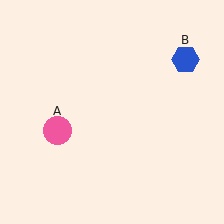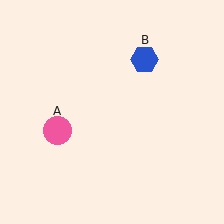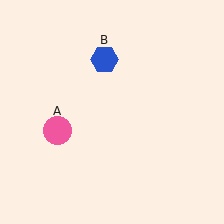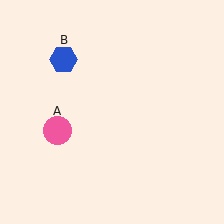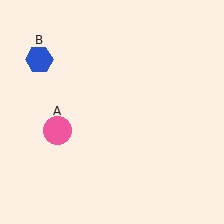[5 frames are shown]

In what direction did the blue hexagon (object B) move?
The blue hexagon (object B) moved left.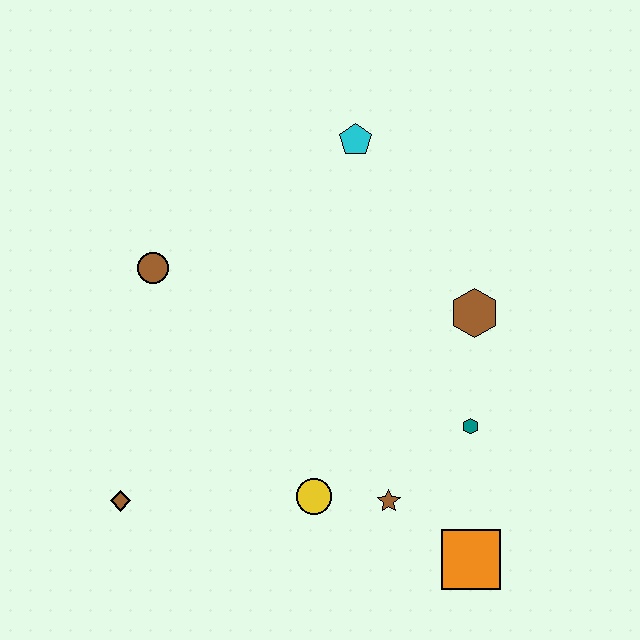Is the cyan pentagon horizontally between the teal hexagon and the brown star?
No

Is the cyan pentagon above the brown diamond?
Yes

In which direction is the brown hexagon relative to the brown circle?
The brown hexagon is to the right of the brown circle.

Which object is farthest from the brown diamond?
The cyan pentagon is farthest from the brown diamond.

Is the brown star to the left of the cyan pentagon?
No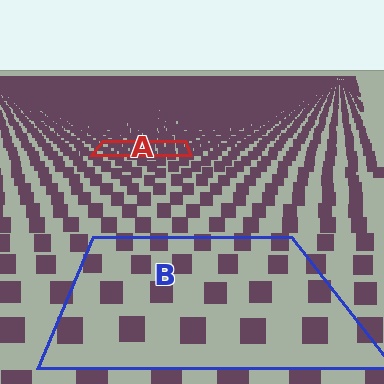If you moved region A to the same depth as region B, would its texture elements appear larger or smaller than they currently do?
They would appear larger. At a closer depth, the same texture elements are projected at a bigger on-screen size.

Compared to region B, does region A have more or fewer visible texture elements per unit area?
Region A has more texture elements per unit area — they are packed more densely because it is farther away.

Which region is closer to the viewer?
Region B is closer. The texture elements there are larger and more spread out.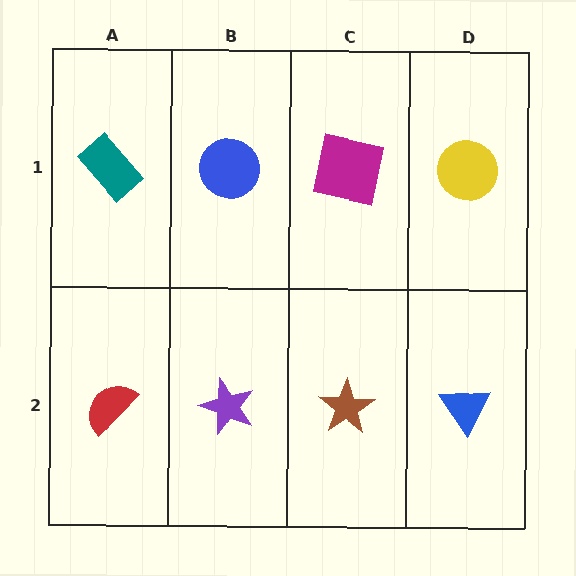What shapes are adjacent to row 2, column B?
A blue circle (row 1, column B), a red semicircle (row 2, column A), a brown star (row 2, column C).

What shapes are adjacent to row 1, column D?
A blue triangle (row 2, column D), a magenta square (row 1, column C).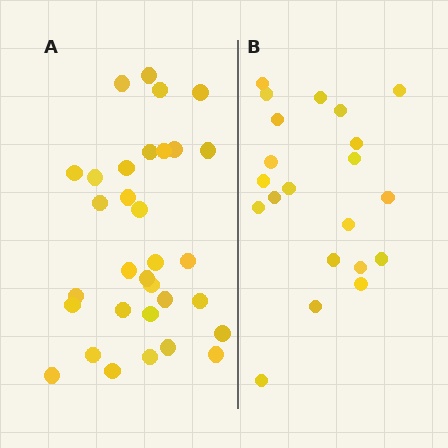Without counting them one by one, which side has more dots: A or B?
Region A (the left region) has more dots.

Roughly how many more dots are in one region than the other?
Region A has roughly 12 or so more dots than region B.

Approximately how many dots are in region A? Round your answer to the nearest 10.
About 30 dots. (The exact count is 32, which rounds to 30.)